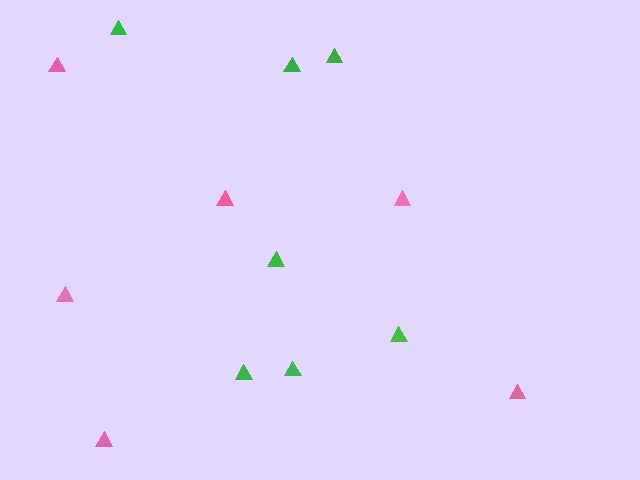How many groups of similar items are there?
There are 2 groups: one group of pink triangles (6) and one group of green triangles (7).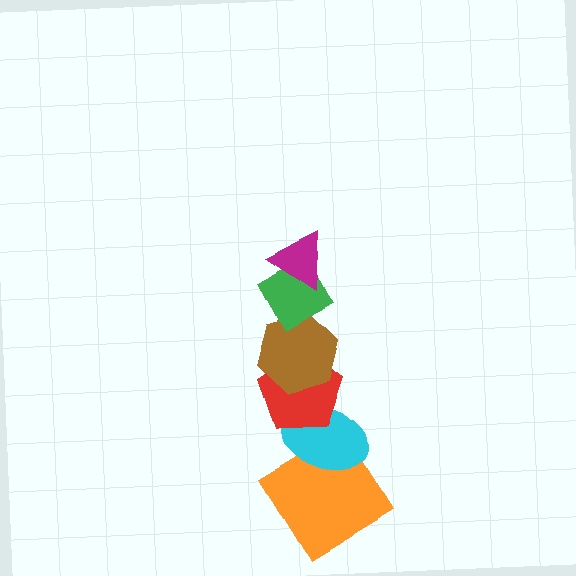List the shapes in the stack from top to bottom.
From top to bottom: the magenta triangle, the green diamond, the brown hexagon, the red pentagon, the cyan ellipse, the orange diamond.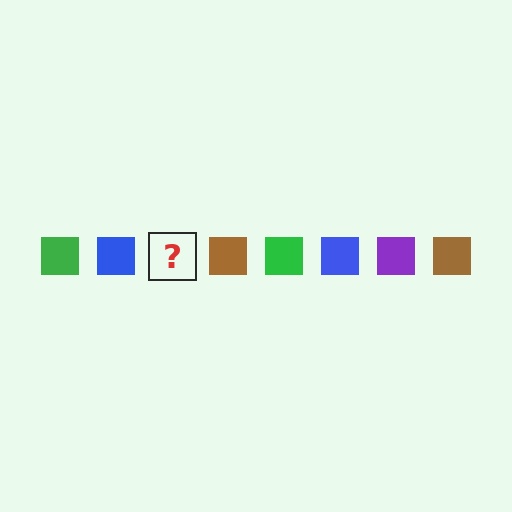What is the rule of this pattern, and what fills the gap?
The rule is that the pattern cycles through green, blue, purple, brown squares. The gap should be filled with a purple square.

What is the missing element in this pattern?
The missing element is a purple square.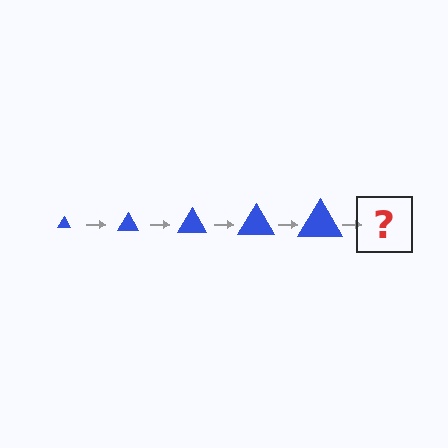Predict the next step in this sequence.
The next step is a blue triangle, larger than the previous one.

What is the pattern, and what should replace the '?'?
The pattern is that the triangle gets progressively larger each step. The '?' should be a blue triangle, larger than the previous one.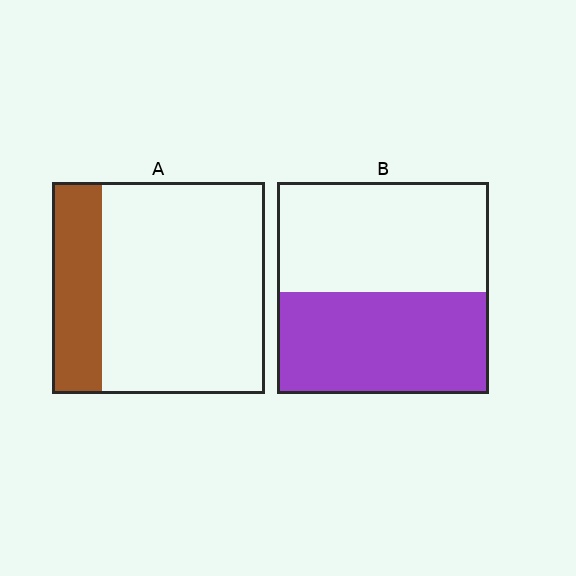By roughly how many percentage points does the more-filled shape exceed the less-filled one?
By roughly 25 percentage points (B over A).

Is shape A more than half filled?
No.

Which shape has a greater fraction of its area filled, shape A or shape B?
Shape B.